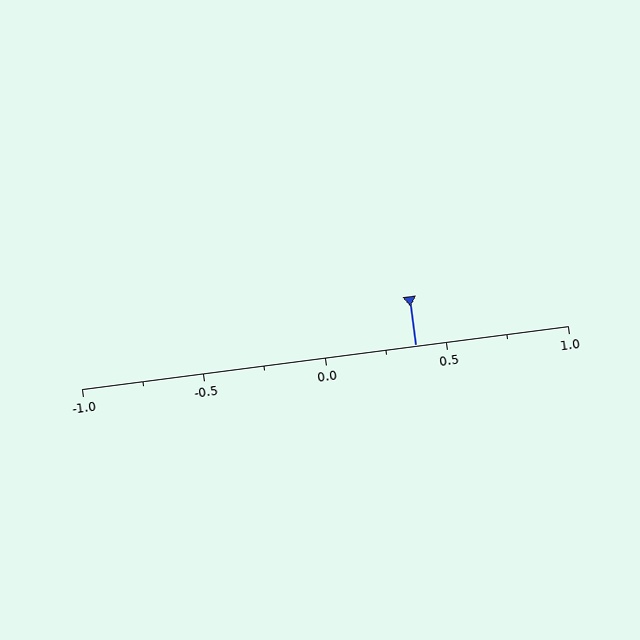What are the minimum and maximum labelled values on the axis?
The axis runs from -1.0 to 1.0.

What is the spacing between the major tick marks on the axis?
The major ticks are spaced 0.5 apart.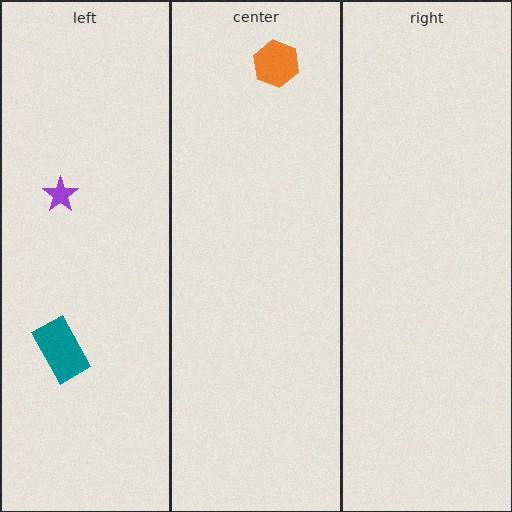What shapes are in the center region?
The orange hexagon.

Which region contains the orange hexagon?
The center region.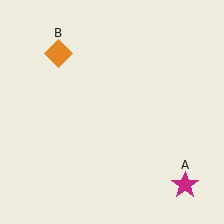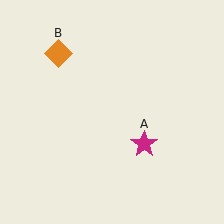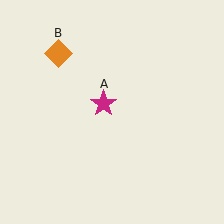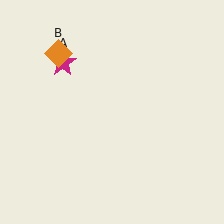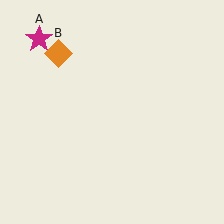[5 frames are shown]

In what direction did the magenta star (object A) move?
The magenta star (object A) moved up and to the left.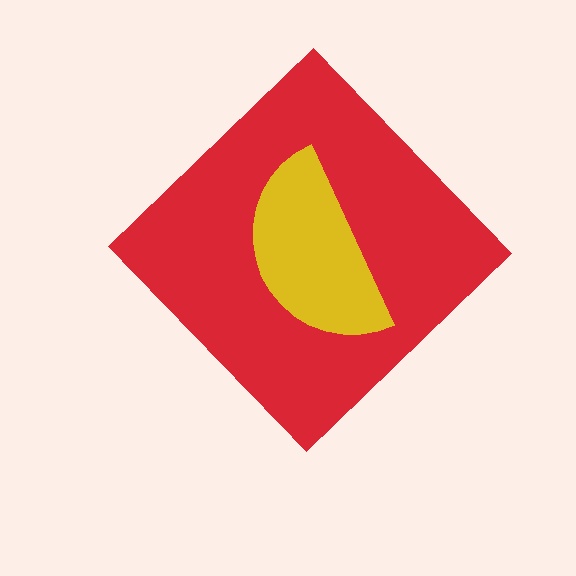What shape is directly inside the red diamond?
The yellow semicircle.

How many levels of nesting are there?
2.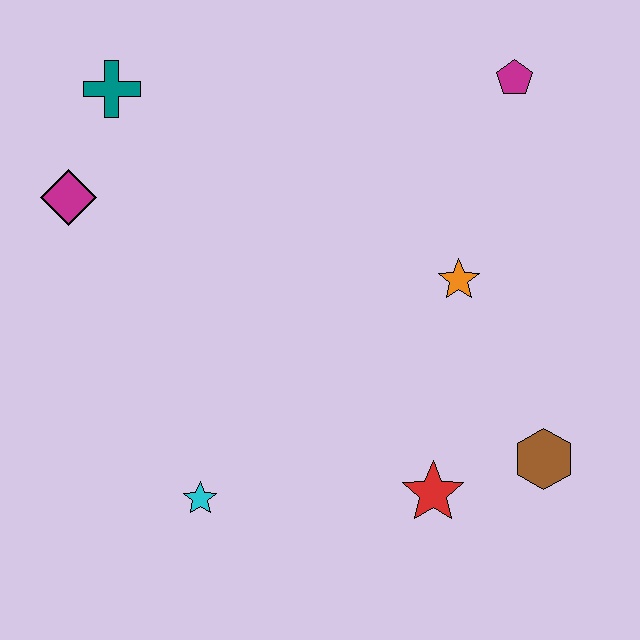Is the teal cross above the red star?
Yes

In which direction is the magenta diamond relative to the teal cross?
The magenta diamond is below the teal cross.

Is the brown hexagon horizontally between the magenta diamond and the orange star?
No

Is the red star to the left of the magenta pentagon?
Yes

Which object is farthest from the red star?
The teal cross is farthest from the red star.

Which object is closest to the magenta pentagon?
The orange star is closest to the magenta pentagon.